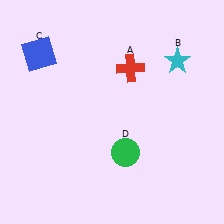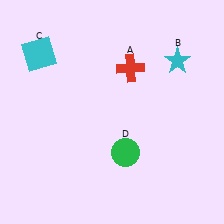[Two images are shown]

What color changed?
The square (C) changed from blue in Image 1 to cyan in Image 2.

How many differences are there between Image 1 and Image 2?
There is 1 difference between the two images.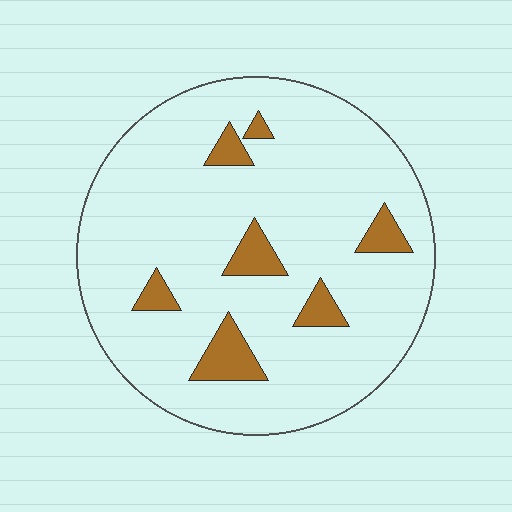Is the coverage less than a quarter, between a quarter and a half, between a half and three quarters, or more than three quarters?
Less than a quarter.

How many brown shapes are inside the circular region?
7.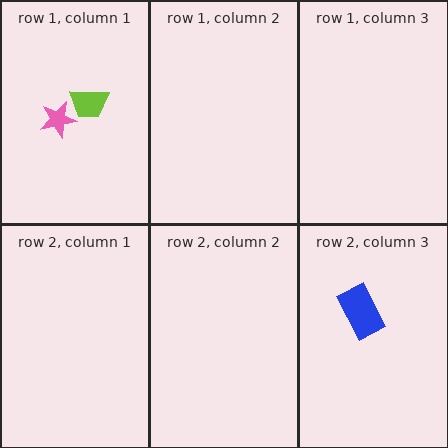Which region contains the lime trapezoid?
The row 1, column 1 region.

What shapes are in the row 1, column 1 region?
The pink star, the lime trapezoid.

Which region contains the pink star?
The row 1, column 1 region.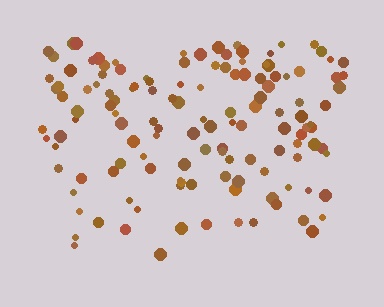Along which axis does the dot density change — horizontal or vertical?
Vertical.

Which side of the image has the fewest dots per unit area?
The bottom.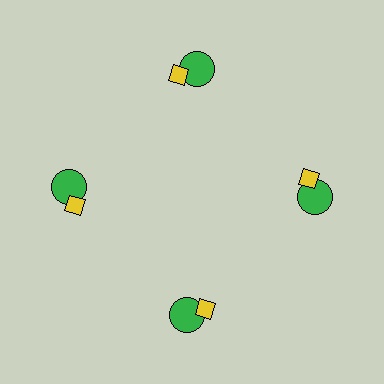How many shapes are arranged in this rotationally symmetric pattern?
There are 8 shapes, arranged in 4 groups of 2.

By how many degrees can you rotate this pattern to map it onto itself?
The pattern maps onto itself every 90 degrees of rotation.